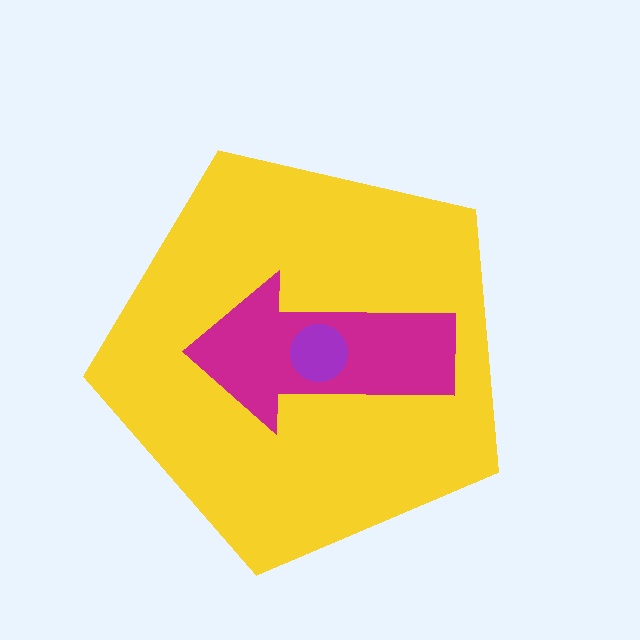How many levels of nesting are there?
3.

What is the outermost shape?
The yellow pentagon.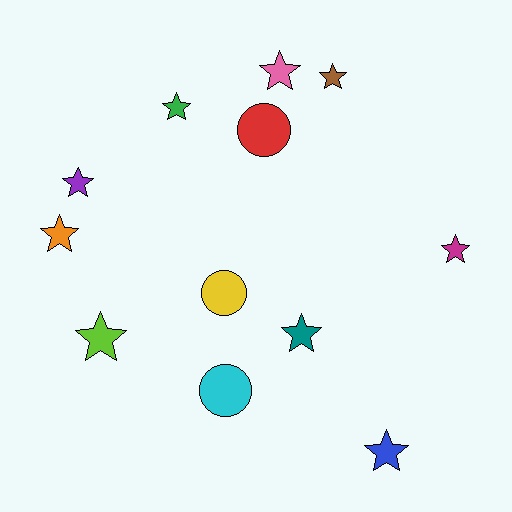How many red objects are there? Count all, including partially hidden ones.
There is 1 red object.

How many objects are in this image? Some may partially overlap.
There are 12 objects.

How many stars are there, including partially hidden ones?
There are 9 stars.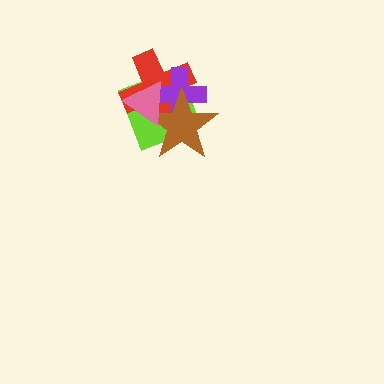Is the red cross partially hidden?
Yes, it is partially covered by another shape.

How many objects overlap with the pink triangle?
4 objects overlap with the pink triangle.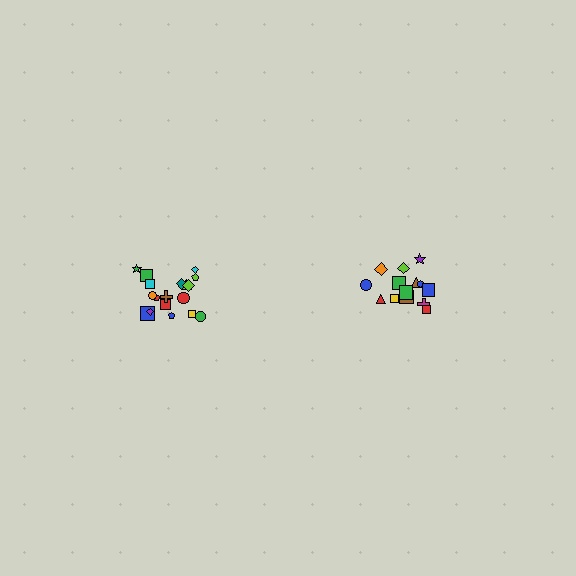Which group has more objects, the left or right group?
The left group.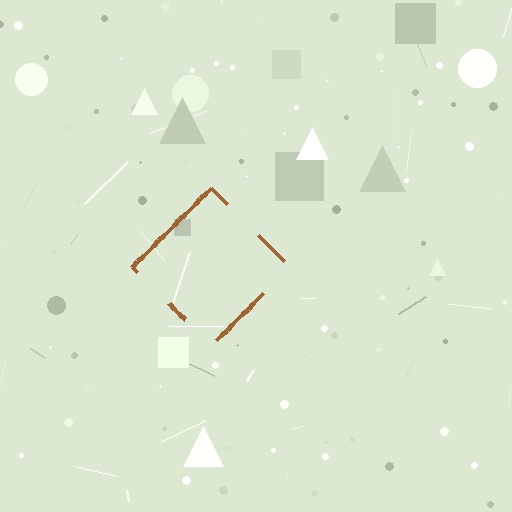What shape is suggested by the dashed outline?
The dashed outline suggests a diamond.